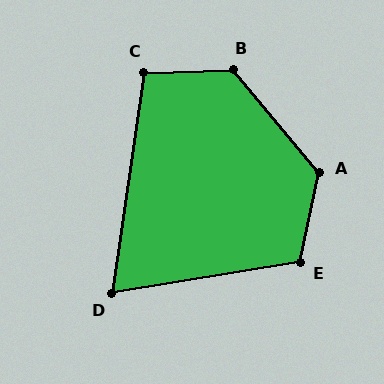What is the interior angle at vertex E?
Approximately 111 degrees (obtuse).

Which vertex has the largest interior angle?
B, at approximately 128 degrees.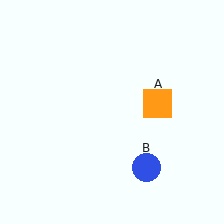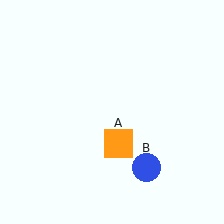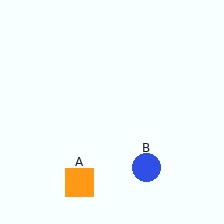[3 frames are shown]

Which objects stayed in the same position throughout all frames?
Blue circle (object B) remained stationary.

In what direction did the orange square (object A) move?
The orange square (object A) moved down and to the left.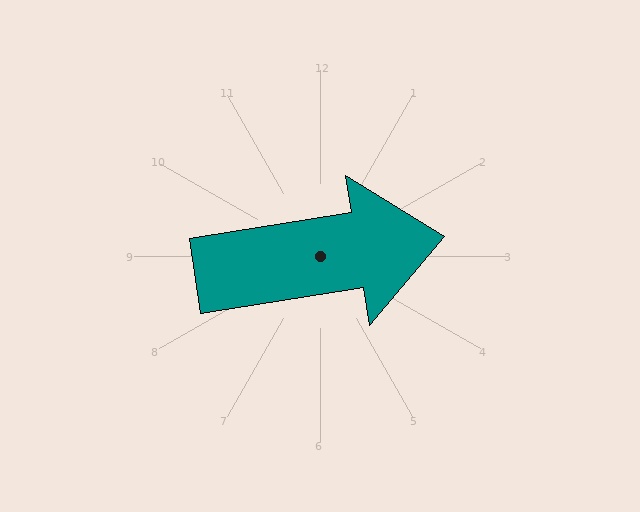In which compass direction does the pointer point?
East.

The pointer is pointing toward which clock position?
Roughly 3 o'clock.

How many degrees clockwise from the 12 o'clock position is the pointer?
Approximately 81 degrees.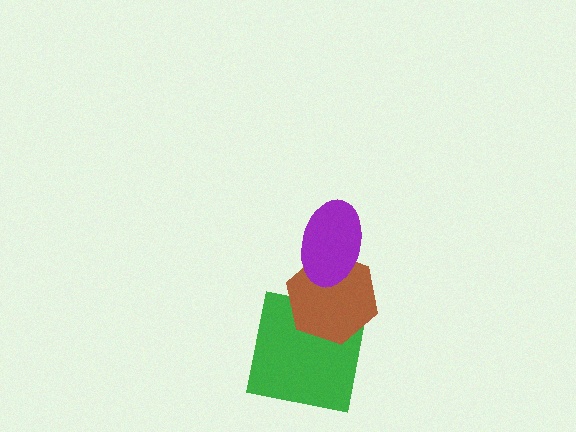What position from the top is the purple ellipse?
The purple ellipse is 1st from the top.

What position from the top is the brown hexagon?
The brown hexagon is 2nd from the top.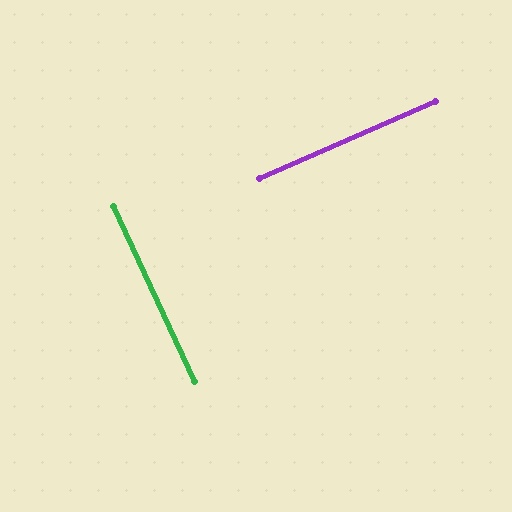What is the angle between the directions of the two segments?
Approximately 89 degrees.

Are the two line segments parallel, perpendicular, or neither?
Perpendicular — they meet at approximately 89°.